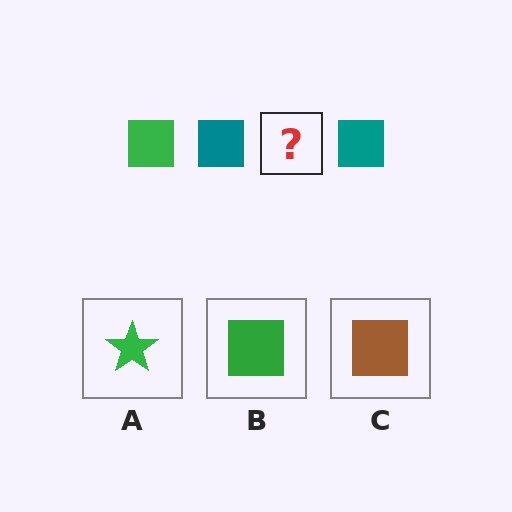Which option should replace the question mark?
Option B.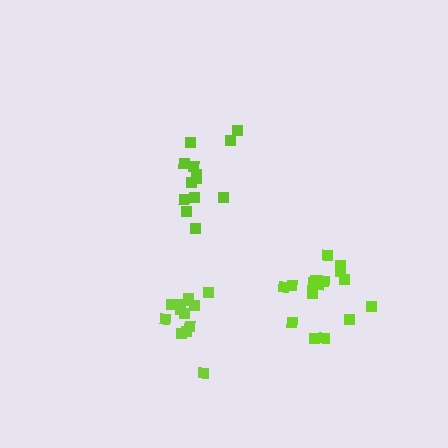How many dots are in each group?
Group 1: 13 dots, Group 2: 13 dots, Group 3: 16 dots (42 total).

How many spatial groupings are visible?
There are 3 spatial groupings.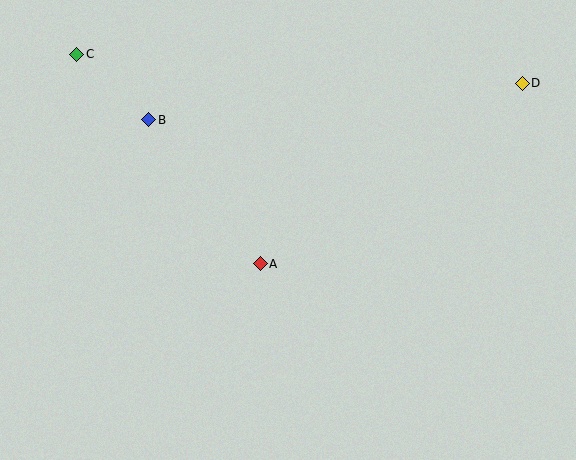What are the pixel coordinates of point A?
Point A is at (260, 264).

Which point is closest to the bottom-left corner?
Point A is closest to the bottom-left corner.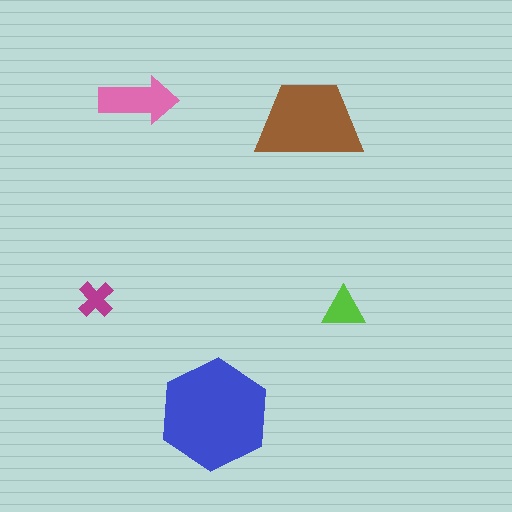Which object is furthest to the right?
The lime triangle is rightmost.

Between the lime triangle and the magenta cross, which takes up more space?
The lime triangle.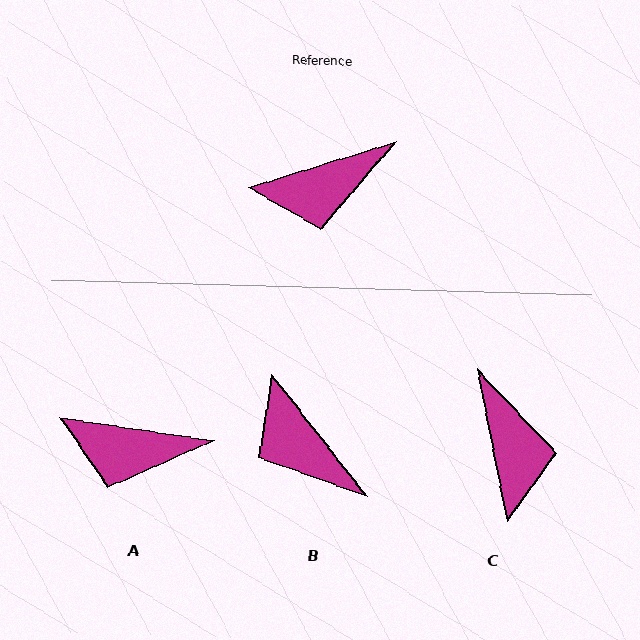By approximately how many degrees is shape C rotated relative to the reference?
Approximately 84 degrees counter-clockwise.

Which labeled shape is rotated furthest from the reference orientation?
C, about 84 degrees away.